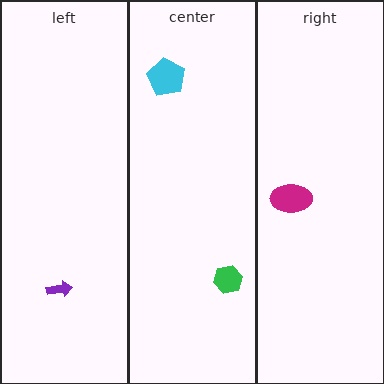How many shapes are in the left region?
1.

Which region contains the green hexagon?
The center region.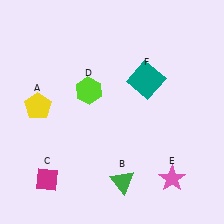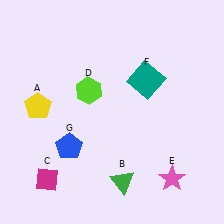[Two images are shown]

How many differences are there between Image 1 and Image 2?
There is 1 difference between the two images.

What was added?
A blue pentagon (G) was added in Image 2.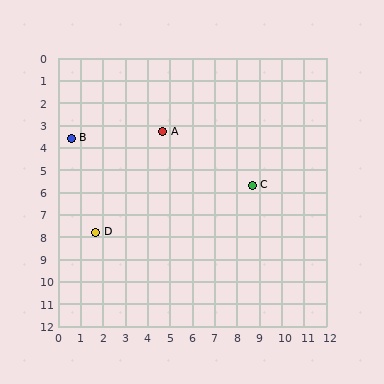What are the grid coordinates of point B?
Point B is at approximately (0.6, 3.6).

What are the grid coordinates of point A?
Point A is at approximately (4.7, 3.3).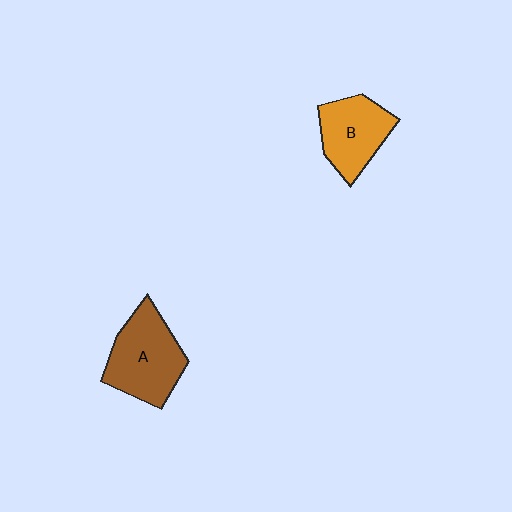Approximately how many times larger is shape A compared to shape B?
Approximately 1.2 times.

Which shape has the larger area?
Shape A (brown).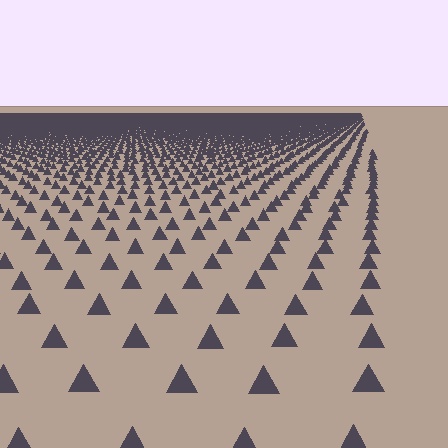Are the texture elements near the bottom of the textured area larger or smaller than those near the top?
Larger. Near the bottom, elements are closer to the viewer and appear at a bigger on-screen size.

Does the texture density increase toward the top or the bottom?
Density increases toward the top.